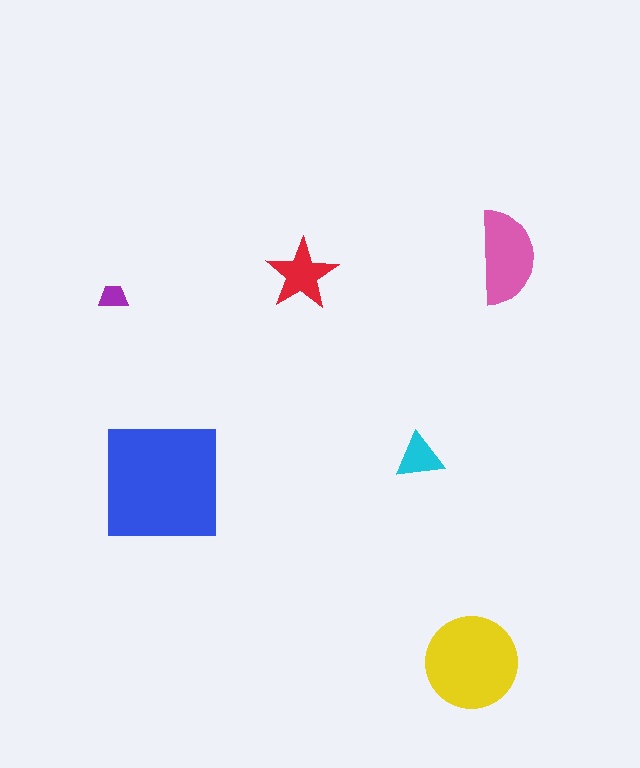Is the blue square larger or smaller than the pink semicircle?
Larger.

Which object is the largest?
The blue square.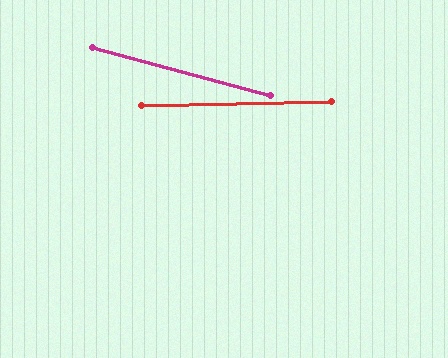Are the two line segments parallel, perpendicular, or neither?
Neither parallel nor perpendicular — they differ by about 16°.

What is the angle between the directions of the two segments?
Approximately 16 degrees.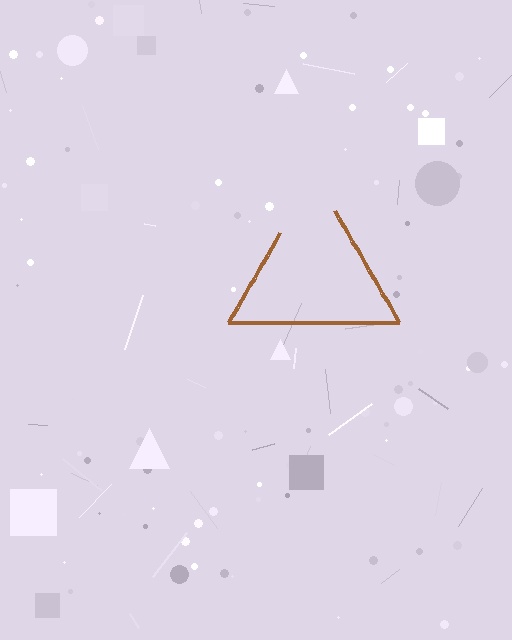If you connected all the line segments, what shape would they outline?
They would outline a triangle.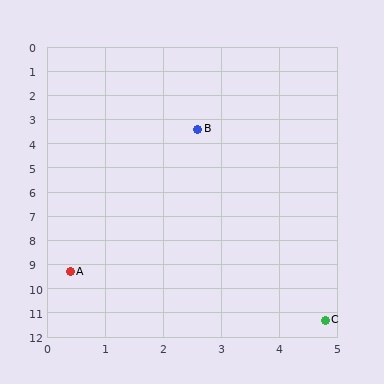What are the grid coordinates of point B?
Point B is at approximately (2.6, 3.4).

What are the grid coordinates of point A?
Point A is at approximately (0.4, 9.3).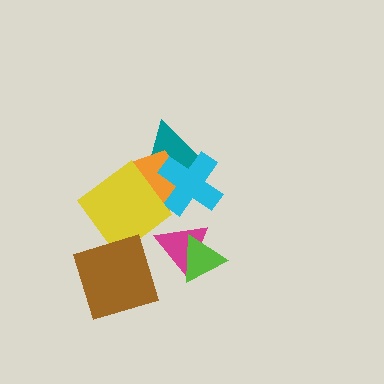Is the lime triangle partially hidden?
No, no other shape covers it.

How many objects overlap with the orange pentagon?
3 objects overlap with the orange pentagon.